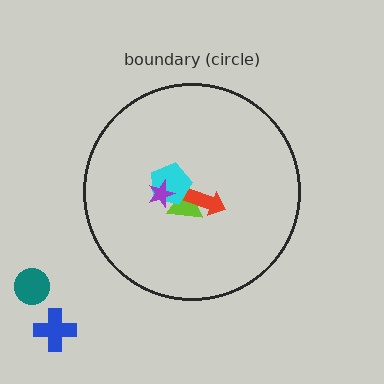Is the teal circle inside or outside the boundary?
Outside.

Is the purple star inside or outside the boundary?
Inside.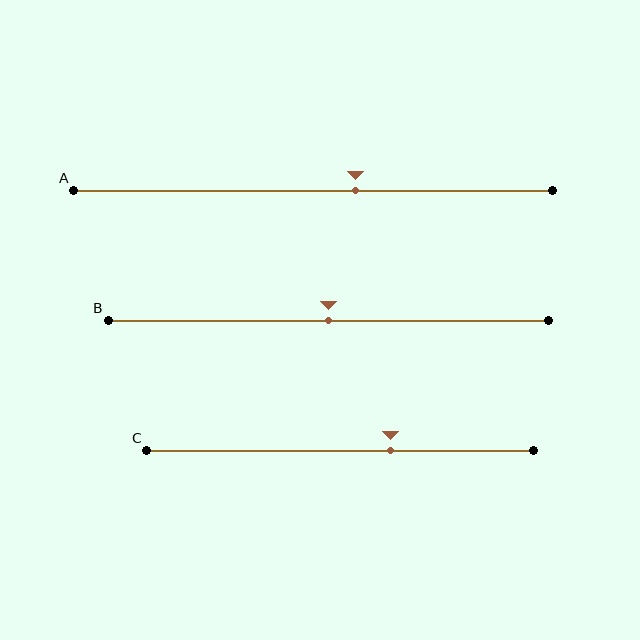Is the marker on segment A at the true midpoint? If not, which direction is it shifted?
No, the marker on segment A is shifted to the right by about 9% of the segment length.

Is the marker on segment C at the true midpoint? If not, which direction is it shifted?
No, the marker on segment C is shifted to the right by about 13% of the segment length.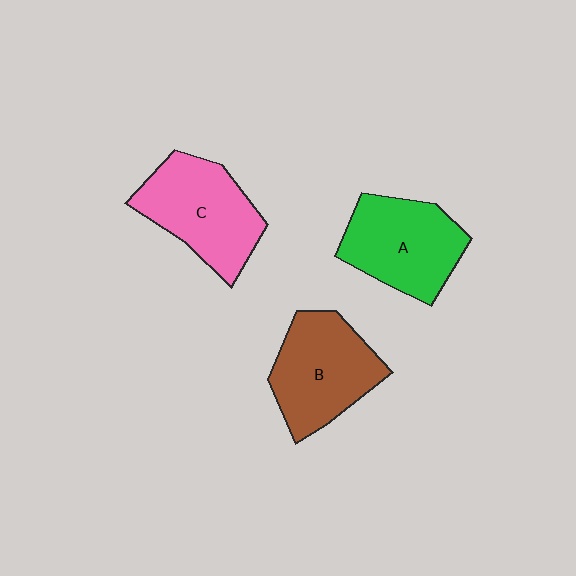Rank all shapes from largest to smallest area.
From largest to smallest: C (pink), B (brown), A (green).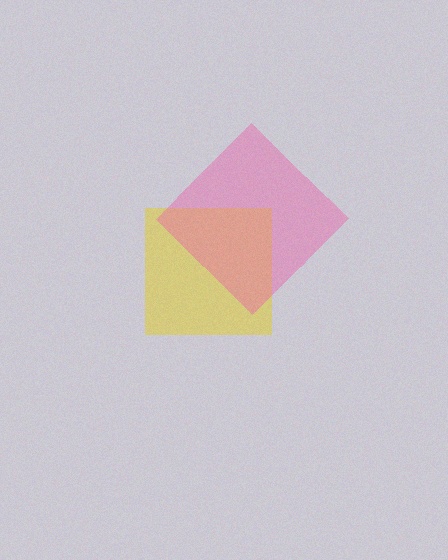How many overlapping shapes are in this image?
There are 2 overlapping shapes in the image.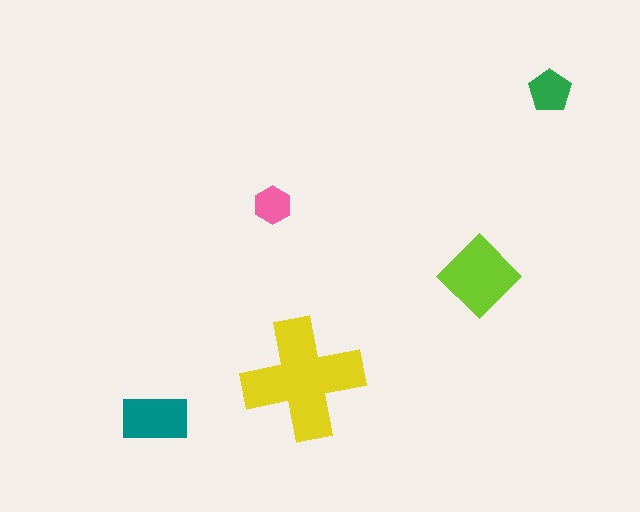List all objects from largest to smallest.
The yellow cross, the lime diamond, the teal rectangle, the green pentagon, the pink hexagon.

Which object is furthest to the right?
The green pentagon is rightmost.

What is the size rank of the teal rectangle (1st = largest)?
3rd.